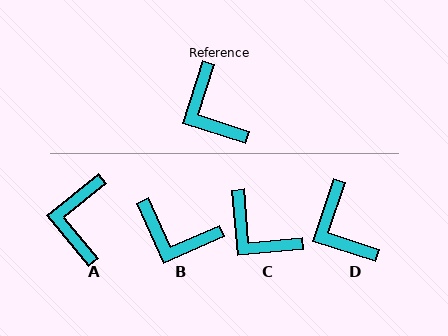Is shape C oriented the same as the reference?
No, it is off by about 23 degrees.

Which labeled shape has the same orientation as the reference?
D.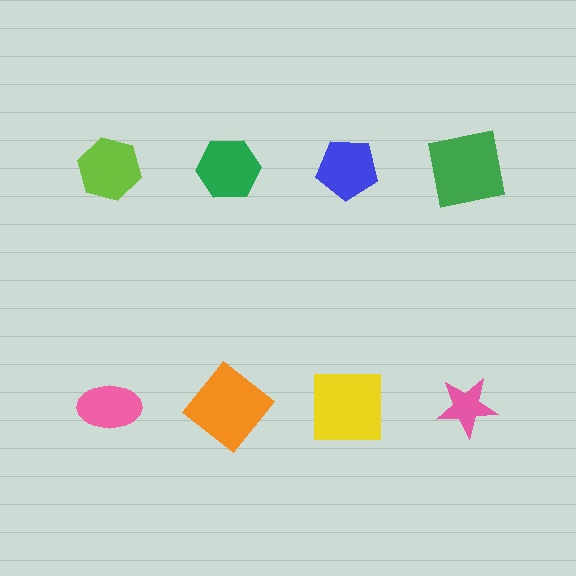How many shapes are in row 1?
4 shapes.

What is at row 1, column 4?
A green square.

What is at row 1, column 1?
A lime hexagon.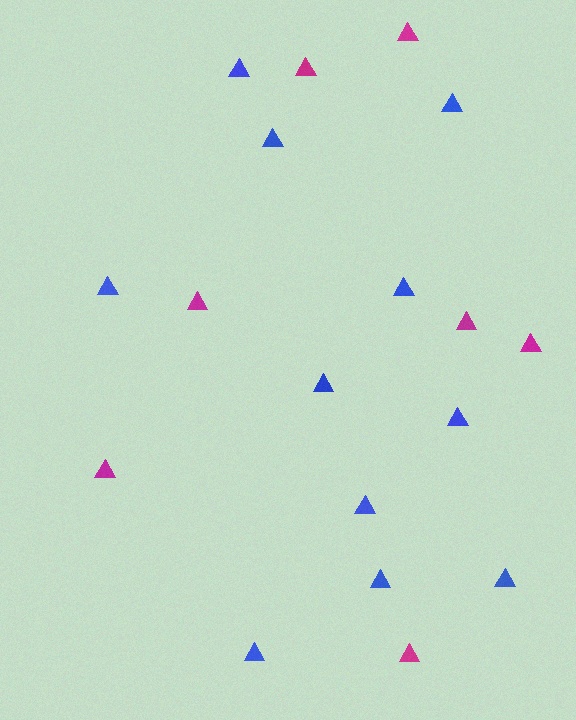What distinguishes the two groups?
There are 2 groups: one group of magenta triangles (7) and one group of blue triangles (11).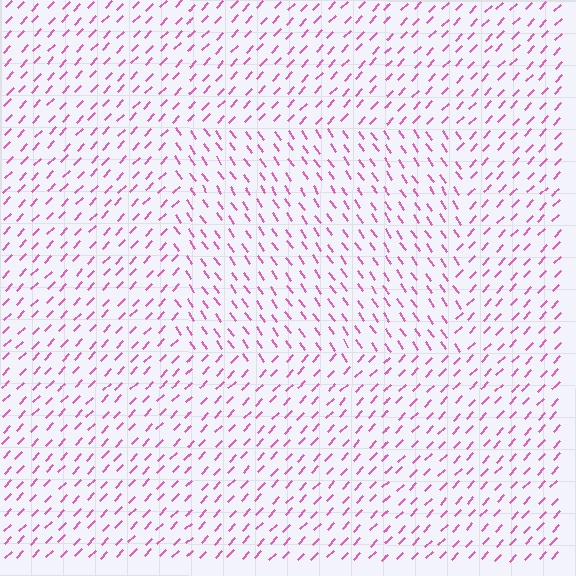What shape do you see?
I see a rectangle.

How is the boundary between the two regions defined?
The boundary is defined purely by a change in line orientation (approximately 79 degrees difference). All lines are the same color and thickness.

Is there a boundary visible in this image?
Yes, there is a texture boundary formed by a change in line orientation.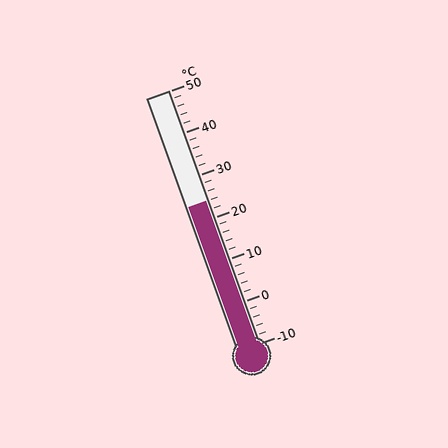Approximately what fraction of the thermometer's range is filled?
The thermometer is filled to approximately 55% of its range.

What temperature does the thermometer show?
The thermometer shows approximately 24°C.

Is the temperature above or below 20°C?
The temperature is above 20°C.